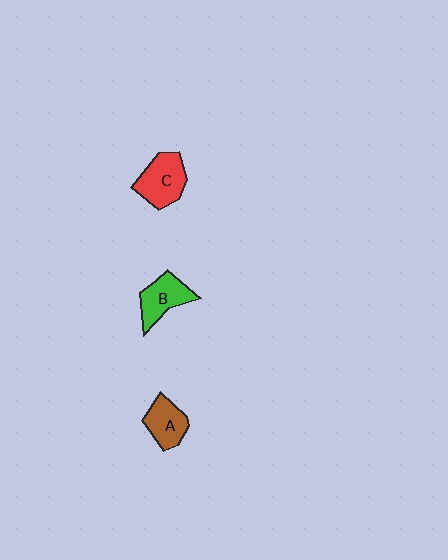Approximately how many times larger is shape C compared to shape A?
Approximately 1.3 times.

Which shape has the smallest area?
Shape A (brown).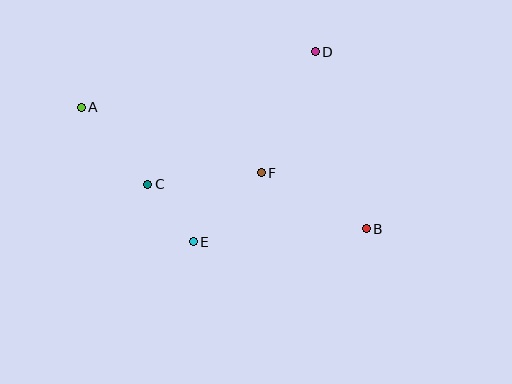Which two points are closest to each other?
Points C and E are closest to each other.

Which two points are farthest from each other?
Points A and B are farthest from each other.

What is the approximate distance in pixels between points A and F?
The distance between A and F is approximately 191 pixels.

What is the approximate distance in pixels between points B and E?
The distance between B and E is approximately 173 pixels.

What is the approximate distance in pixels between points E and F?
The distance between E and F is approximately 96 pixels.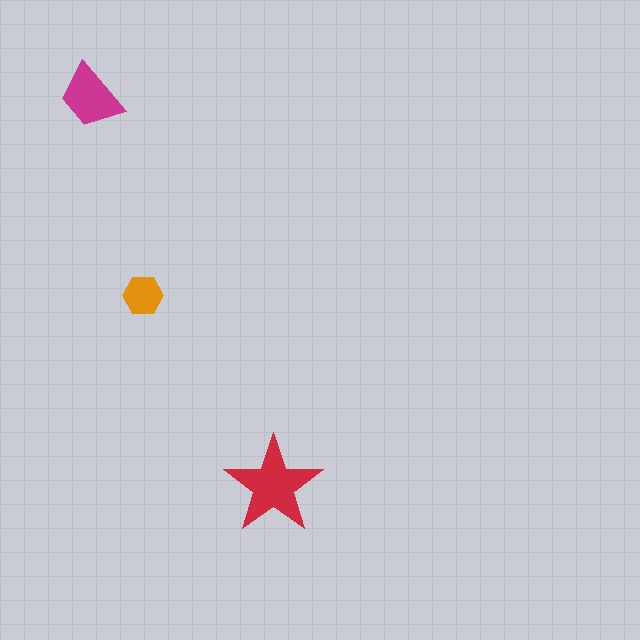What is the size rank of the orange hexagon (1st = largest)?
3rd.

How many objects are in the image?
There are 3 objects in the image.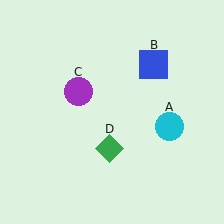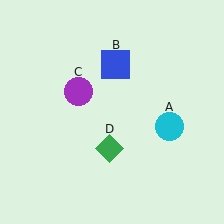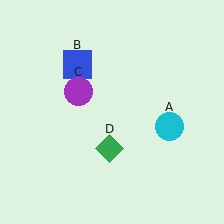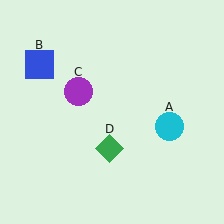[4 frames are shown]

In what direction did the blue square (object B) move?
The blue square (object B) moved left.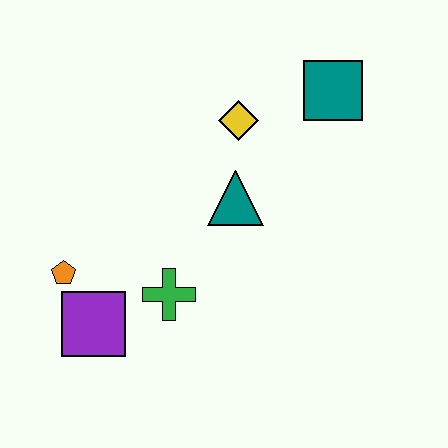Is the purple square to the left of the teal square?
Yes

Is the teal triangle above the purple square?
Yes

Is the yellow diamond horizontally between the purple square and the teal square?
Yes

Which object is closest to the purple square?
The orange pentagon is closest to the purple square.